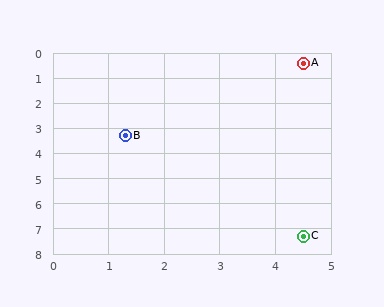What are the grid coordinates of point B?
Point B is at approximately (1.3, 3.3).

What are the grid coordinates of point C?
Point C is at approximately (4.5, 7.3).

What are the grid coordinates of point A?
Point A is at approximately (4.5, 0.4).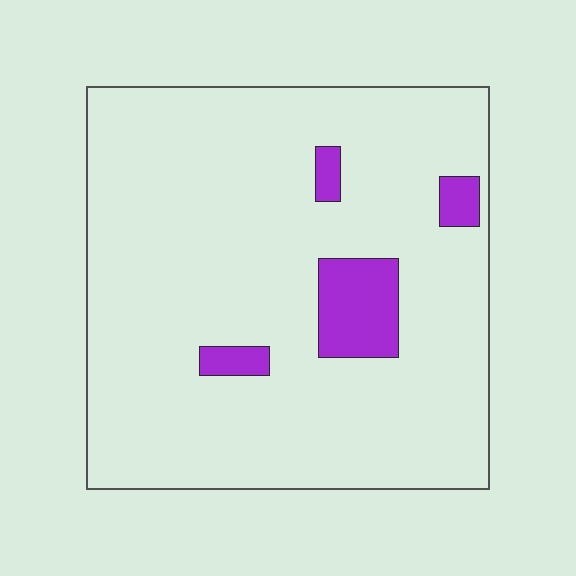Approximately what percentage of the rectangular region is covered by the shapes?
Approximately 10%.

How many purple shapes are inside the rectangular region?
4.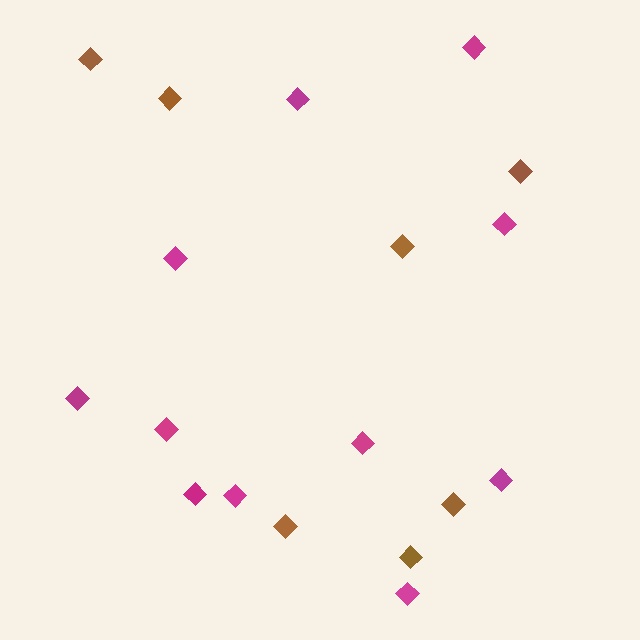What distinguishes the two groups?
There are 2 groups: one group of magenta diamonds (11) and one group of brown diamonds (7).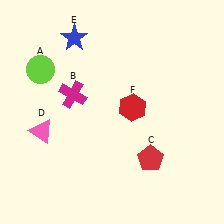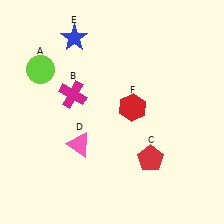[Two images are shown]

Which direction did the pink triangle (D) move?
The pink triangle (D) moved right.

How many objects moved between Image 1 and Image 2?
1 object moved between the two images.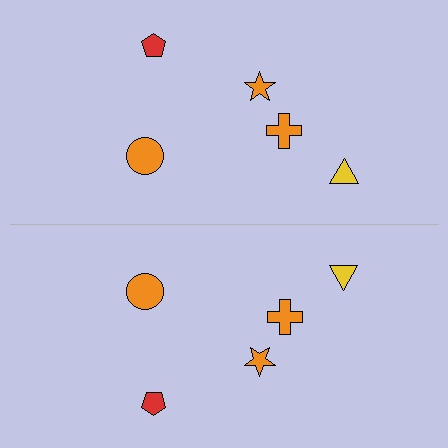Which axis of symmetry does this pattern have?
The pattern has a horizontal axis of symmetry running through the center of the image.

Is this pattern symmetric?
Yes, this pattern has bilateral (reflection) symmetry.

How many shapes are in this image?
There are 10 shapes in this image.